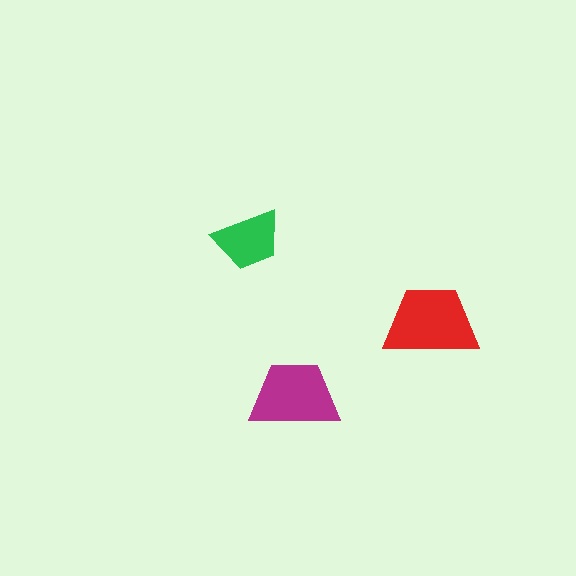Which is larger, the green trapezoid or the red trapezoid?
The red one.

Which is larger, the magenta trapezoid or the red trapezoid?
The red one.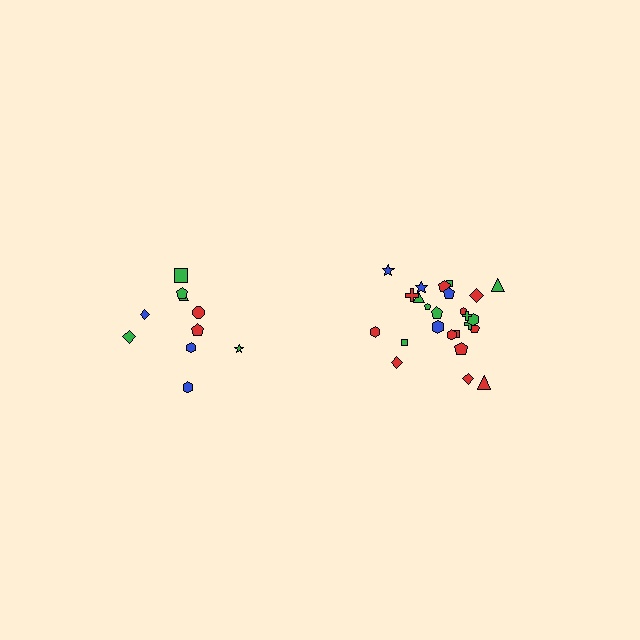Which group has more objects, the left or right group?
The right group.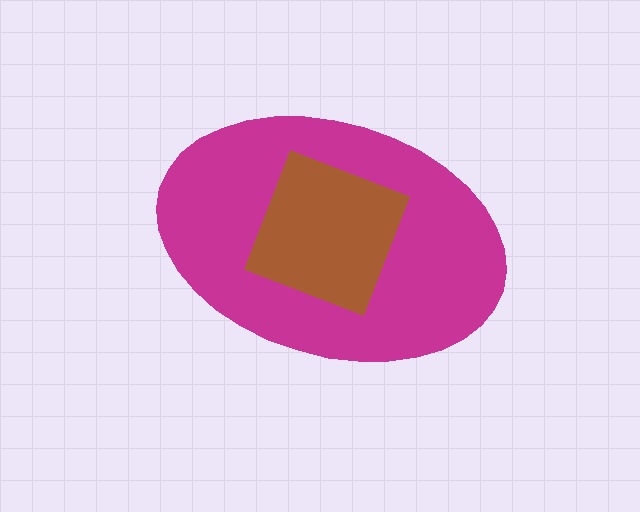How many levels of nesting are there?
2.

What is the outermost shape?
The magenta ellipse.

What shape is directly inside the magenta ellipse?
The brown square.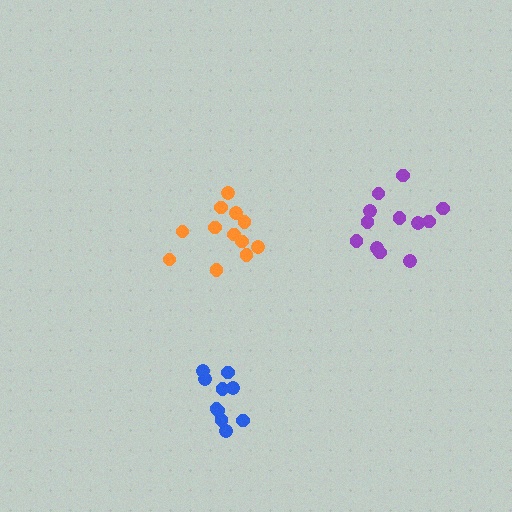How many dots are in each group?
Group 1: 12 dots, Group 2: 12 dots, Group 3: 10 dots (34 total).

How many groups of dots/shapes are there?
There are 3 groups.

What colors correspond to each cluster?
The clusters are colored: purple, orange, blue.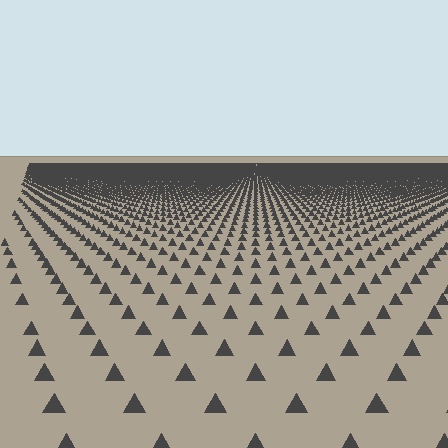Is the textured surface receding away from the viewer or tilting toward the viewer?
The surface is receding away from the viewer. Texture elements get smaller and denser toward the top.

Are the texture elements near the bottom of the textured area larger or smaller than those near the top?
Larger. Near the bottom, elements are closer to the viewer and appear at a bigger on-screen size.